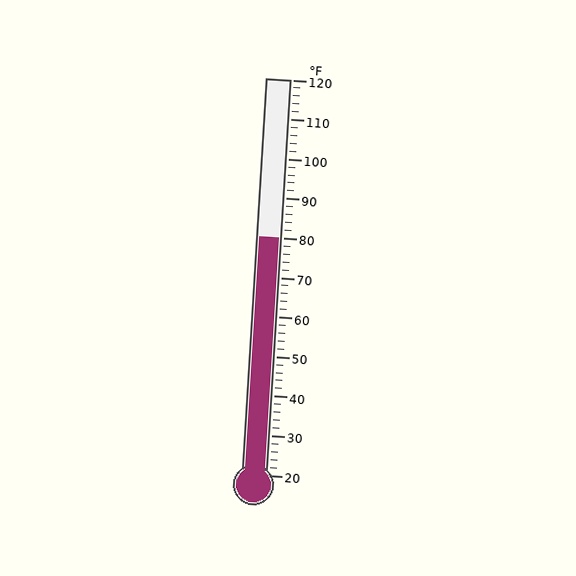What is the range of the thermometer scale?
The thermometer scale ranges from 20°F to 120°F.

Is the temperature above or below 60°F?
The temperature is above 60°F.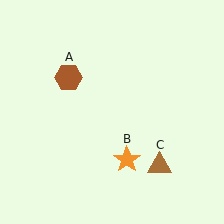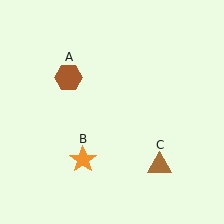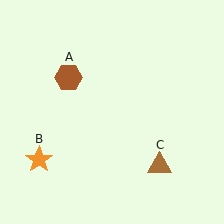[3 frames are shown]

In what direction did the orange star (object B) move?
The orange star (object B) moved left.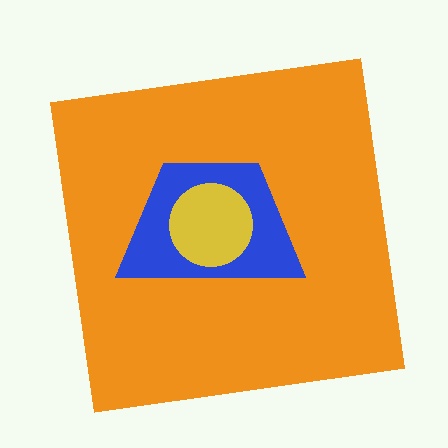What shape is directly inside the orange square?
The blue trapezoid.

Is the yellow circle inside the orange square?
Yes.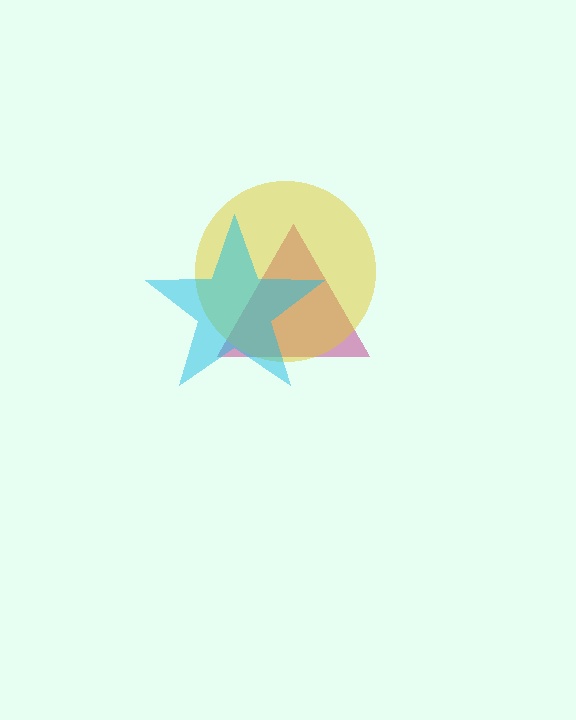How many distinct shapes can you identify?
There are 3 distinct shapes: a magenta triangle, a yellow circle, a cyan star.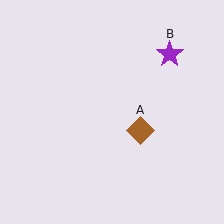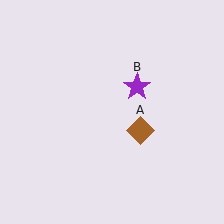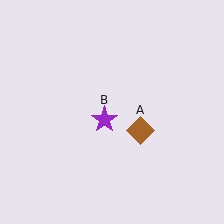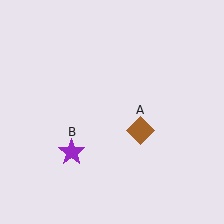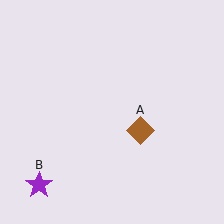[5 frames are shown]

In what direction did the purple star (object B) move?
The purple star (object B) moved down and to the left.